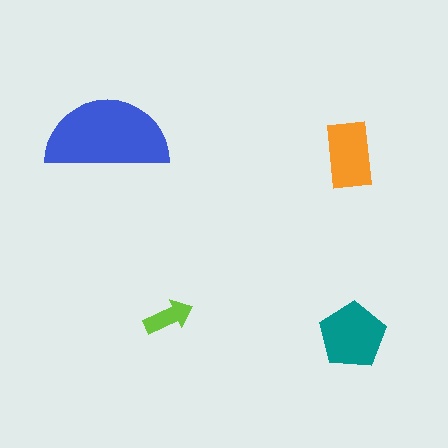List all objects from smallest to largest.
The lime arrow, the orange rectangle, the teal pentagon, the blue semicircle.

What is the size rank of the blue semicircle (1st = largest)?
1st.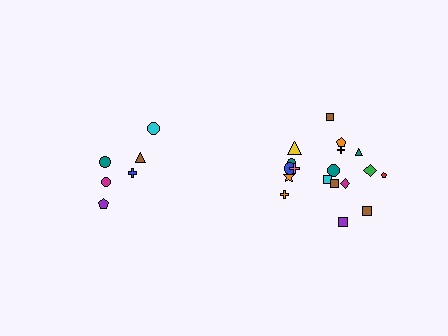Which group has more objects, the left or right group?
The right group.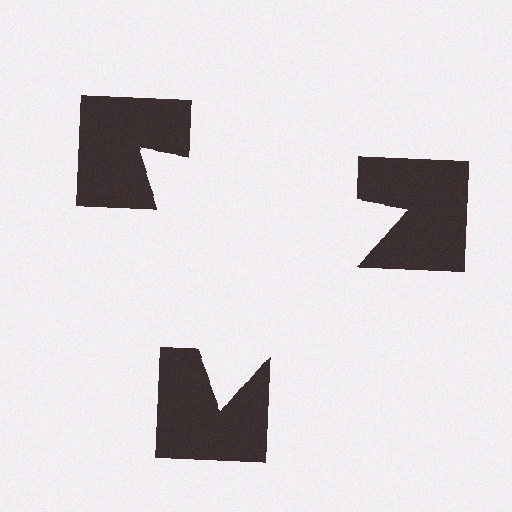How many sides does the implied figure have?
3 sides.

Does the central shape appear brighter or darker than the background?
It typically appears slightly brighter than the background, even though no actual brightness change is drawn.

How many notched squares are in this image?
There are 3 — one at each vertex of the illusory triangle.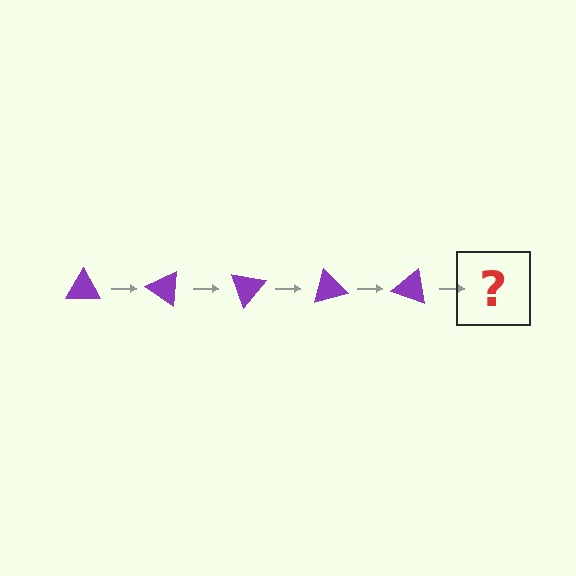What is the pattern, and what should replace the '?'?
The pattern is that the triangle rotates 35 degrees each step. The '?' should be a purple triangle rotated 175 degrees.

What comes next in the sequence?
The next element should be a purple triangle rotated 175 degrees.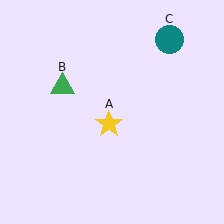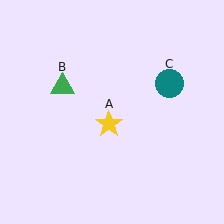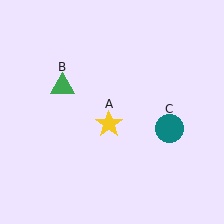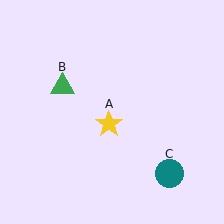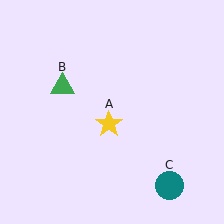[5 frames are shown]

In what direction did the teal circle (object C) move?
The teal circle (object C) moved down.